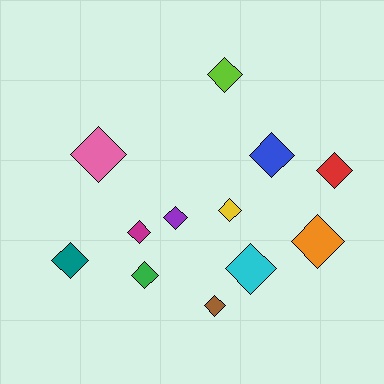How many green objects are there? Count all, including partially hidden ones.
There is 1 green object.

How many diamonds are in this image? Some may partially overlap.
There are 12 diamonds.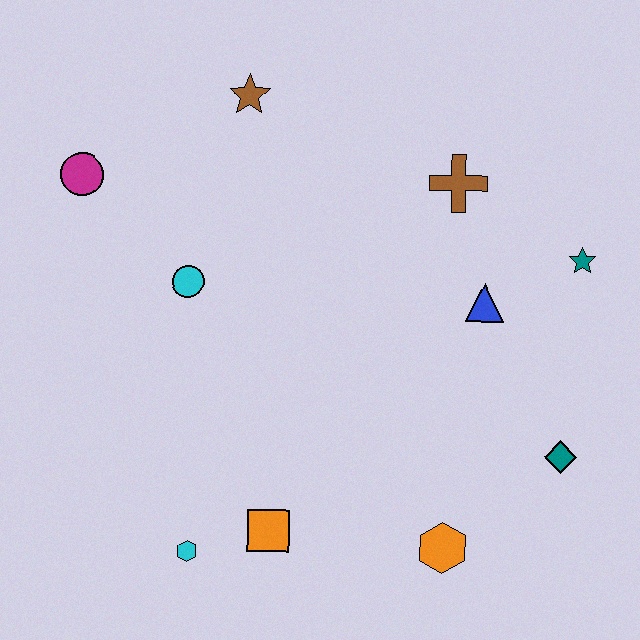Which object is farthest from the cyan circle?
The teal diamond is farthest from the cyan circle.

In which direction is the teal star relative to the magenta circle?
The teal star is to the right of the magenta circle.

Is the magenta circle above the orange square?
Yes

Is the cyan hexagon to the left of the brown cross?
Yes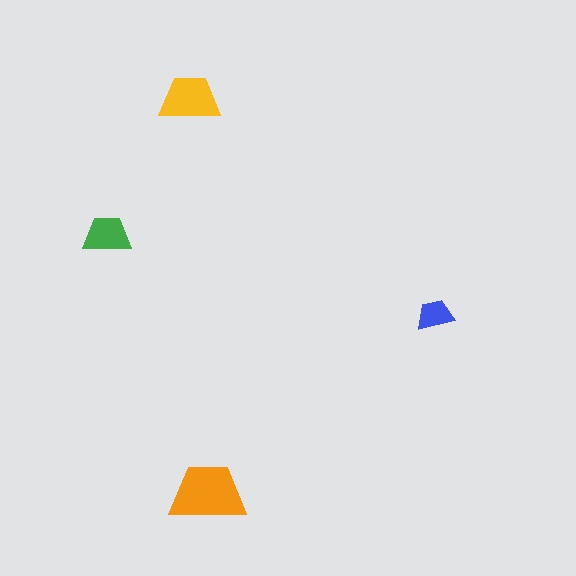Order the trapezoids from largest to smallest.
the orange one, the yellow one, the green one, the blue one.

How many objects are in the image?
There are 4 objects in the image.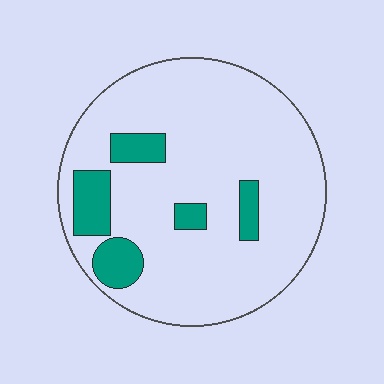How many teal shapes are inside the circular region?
5.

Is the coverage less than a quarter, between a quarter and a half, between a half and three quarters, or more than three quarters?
Less than a quarter.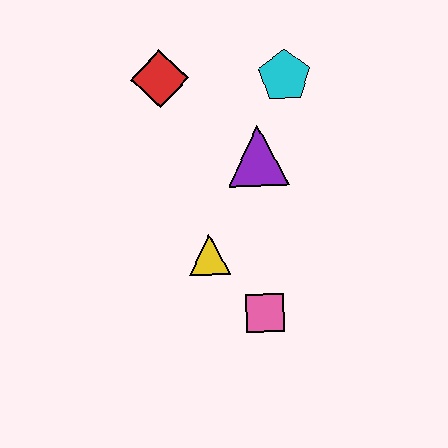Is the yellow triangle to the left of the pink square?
Yes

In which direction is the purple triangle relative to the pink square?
The purple triangle is above the pink square.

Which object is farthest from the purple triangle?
The pink square is farthest from the purple triangle.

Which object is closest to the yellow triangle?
The pink square is closest to the yellow triangle.